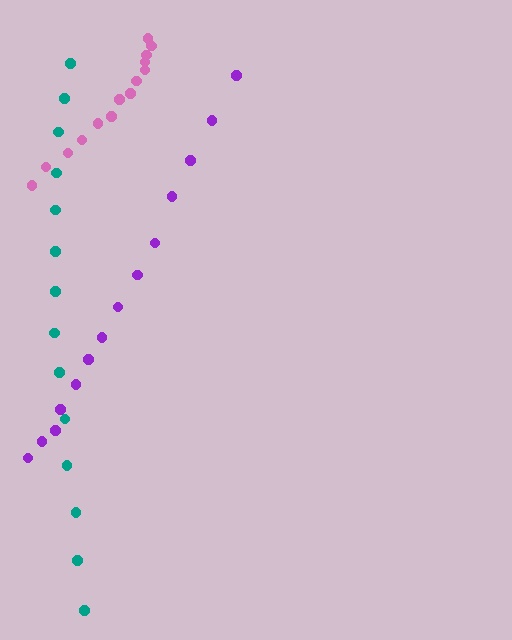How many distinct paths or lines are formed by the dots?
There are 3 distinct paths.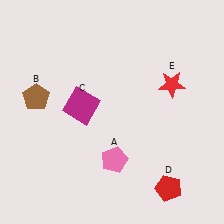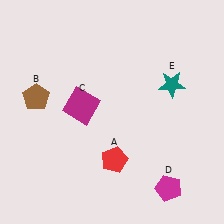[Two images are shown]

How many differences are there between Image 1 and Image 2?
There are 3 differences between the two images.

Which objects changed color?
A changed from pink to red. D changed from red to magenta. E changed from red to teal.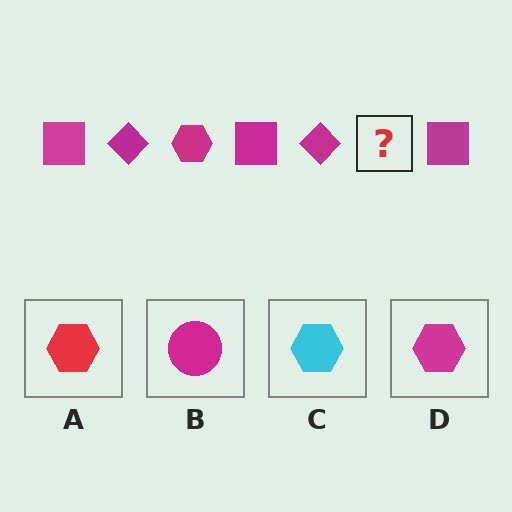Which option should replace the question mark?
Option D.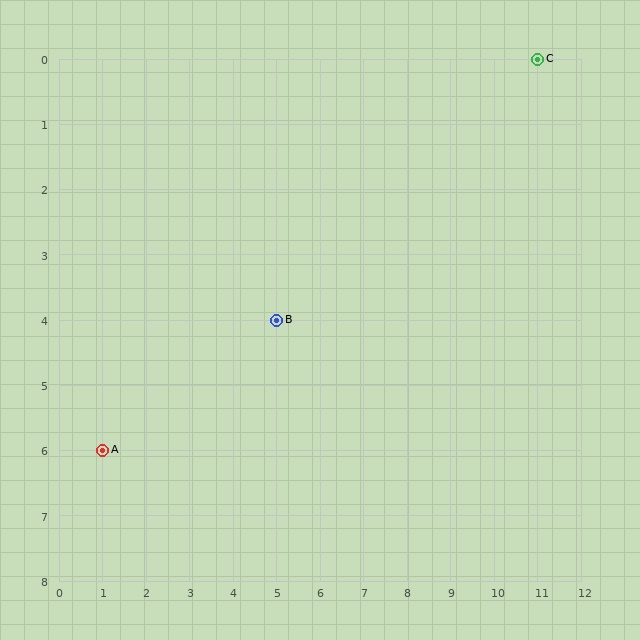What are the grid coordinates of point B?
Point B is at grid coordinates (5, 4).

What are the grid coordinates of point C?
Point C is at grid coordinates (11, 0).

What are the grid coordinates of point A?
Point A is at grid coordinates (1, 6).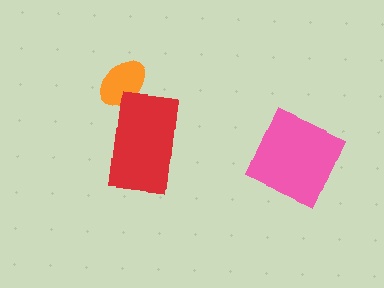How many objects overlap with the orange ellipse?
1 object overlaps with the orange ellipse.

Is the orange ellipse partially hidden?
Yes, it is partially covered by another shape.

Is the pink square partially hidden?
No, no other shape covers it.